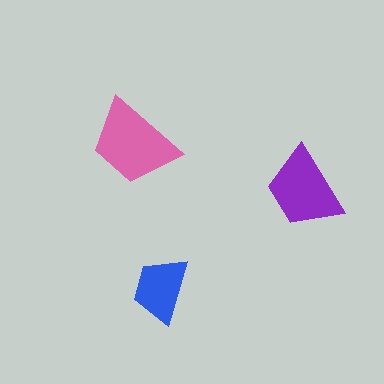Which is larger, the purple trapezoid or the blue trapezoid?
The purple one.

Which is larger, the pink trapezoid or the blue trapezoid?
The pink one.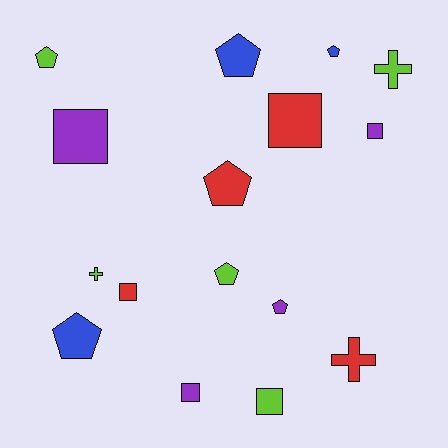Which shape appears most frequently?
Pentagon, with 7 objects.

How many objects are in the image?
There are 16 objects.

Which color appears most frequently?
Lime, with 5 objects.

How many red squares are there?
There are 2 red squares.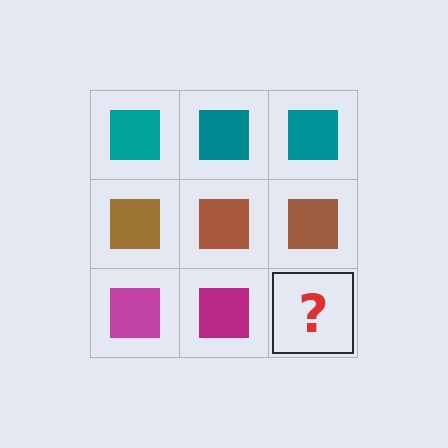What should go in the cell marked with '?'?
The missing cell should contain a magenta square.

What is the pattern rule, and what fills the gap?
The rule is that each row has a consistent color. The gap should be filled with a magenta square.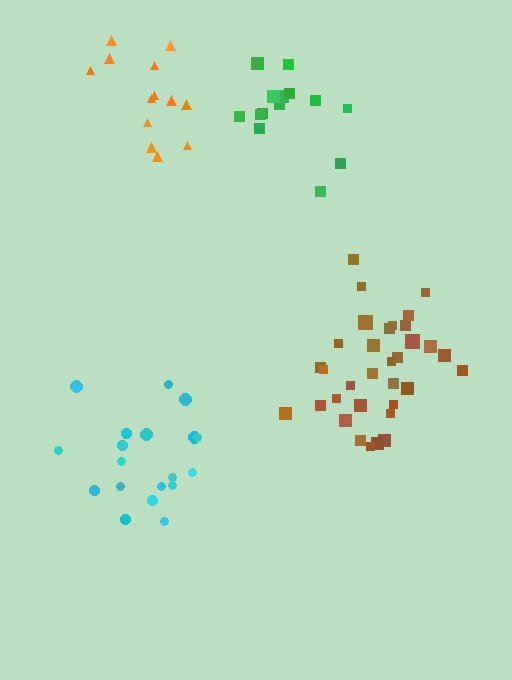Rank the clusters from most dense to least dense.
brown, orange, cyan, green.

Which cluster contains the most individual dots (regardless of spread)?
Brown (33).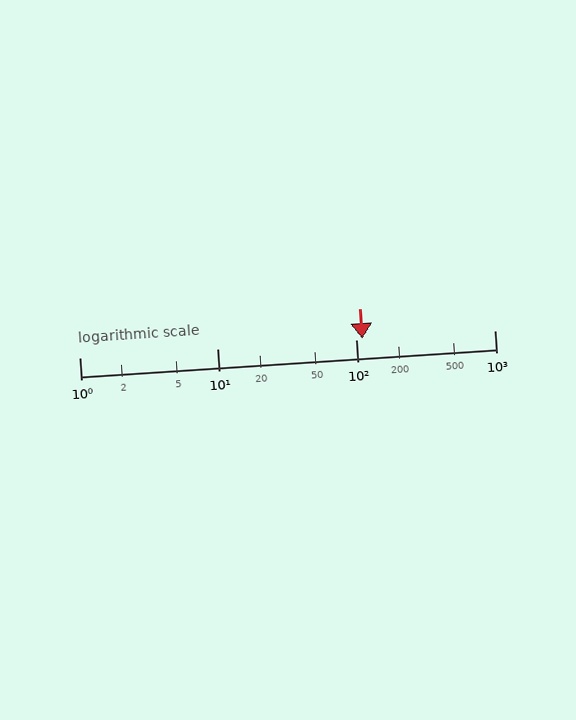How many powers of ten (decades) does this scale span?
The scale spans 3 decades, from 1 to 1000.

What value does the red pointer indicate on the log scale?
The pointer indicates approximately 110.